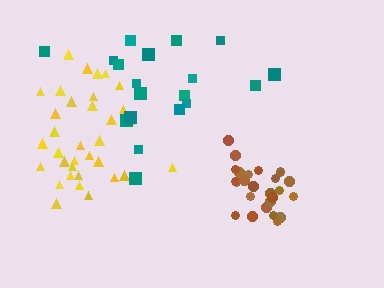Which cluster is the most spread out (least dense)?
Teal.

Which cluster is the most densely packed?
Brown.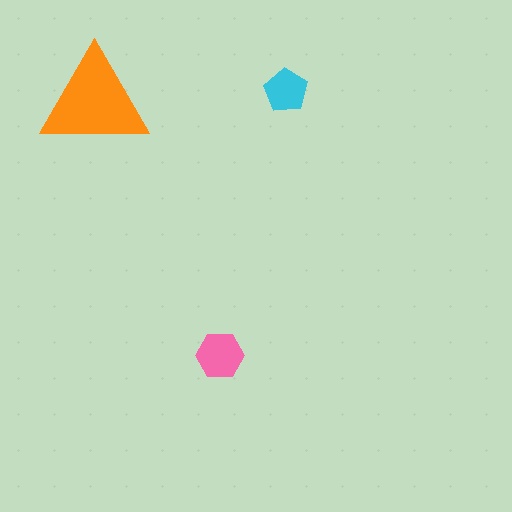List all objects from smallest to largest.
The cyan pentagon, the pink hexagon, the orange triangle.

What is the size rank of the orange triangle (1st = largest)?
1st.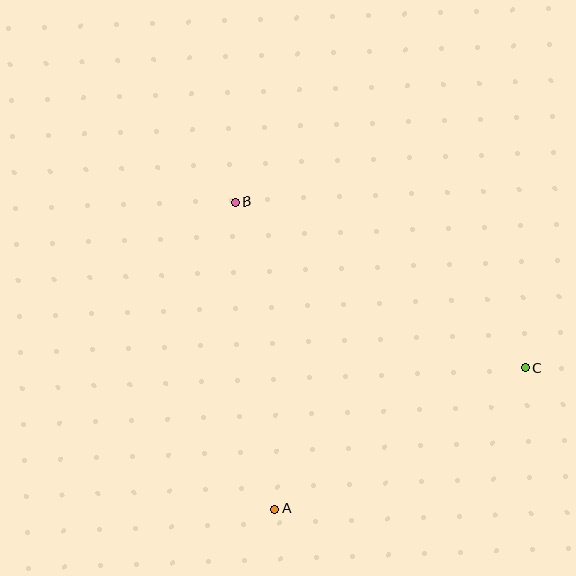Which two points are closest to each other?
Points A and C are closest to each other.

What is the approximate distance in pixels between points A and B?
The distance between A and B is approximately 309 pixels.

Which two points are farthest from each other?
Points B and C are farthest from each other.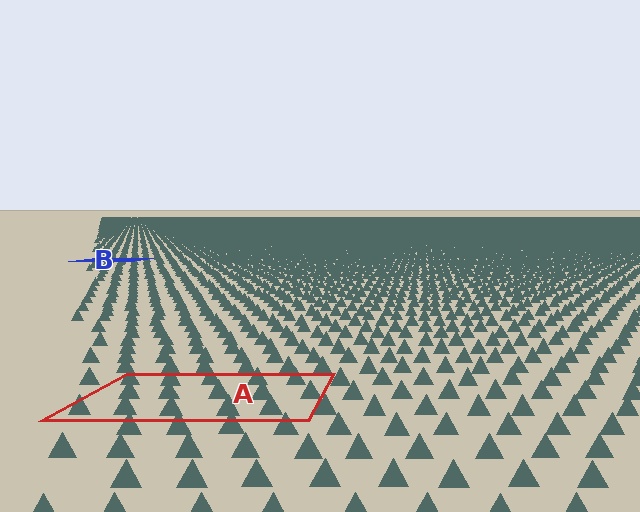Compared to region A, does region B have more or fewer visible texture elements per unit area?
Region B has more texture elements per unit area — they are packed more densely because it is farther away.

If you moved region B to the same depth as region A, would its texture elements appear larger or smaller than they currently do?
They would appear larger. At a closer depth, the same texture elements are projected at a bigger on-screen size.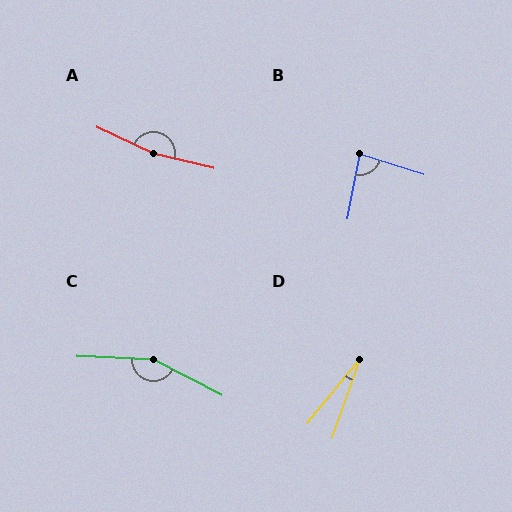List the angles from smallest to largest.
D (20°), B (84°), C (155°), A (168°).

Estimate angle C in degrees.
Approximately 155 degrees.